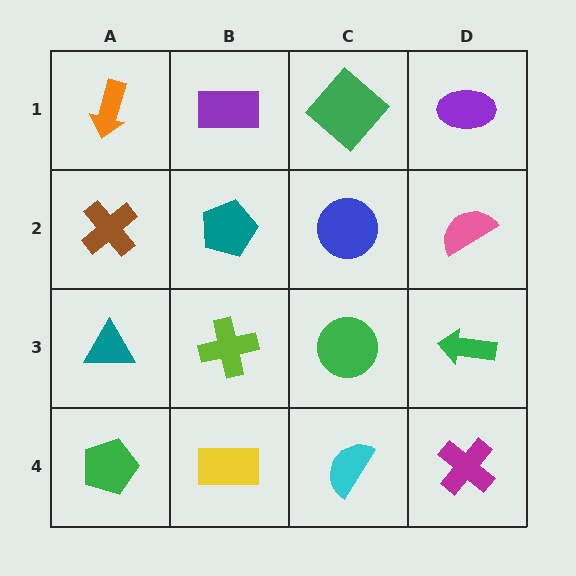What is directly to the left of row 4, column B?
A green pentagon.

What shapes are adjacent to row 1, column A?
A brown cross (row 2, column A), a purple rectangle (row 1, column B).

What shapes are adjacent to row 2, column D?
A purple ellipse (row 1, column D), a green arrow (row 3, column D), a blue circle (row 2, column C).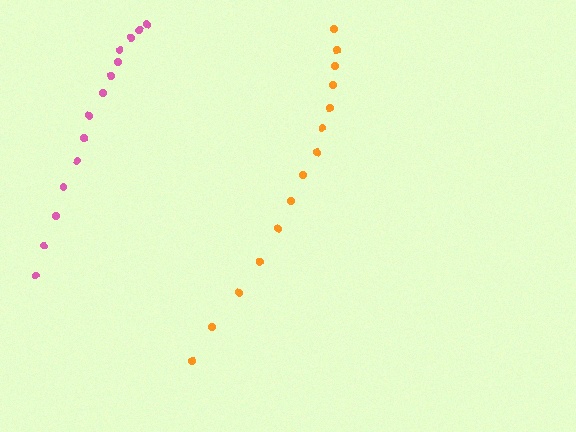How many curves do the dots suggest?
There are 2 distinct paths.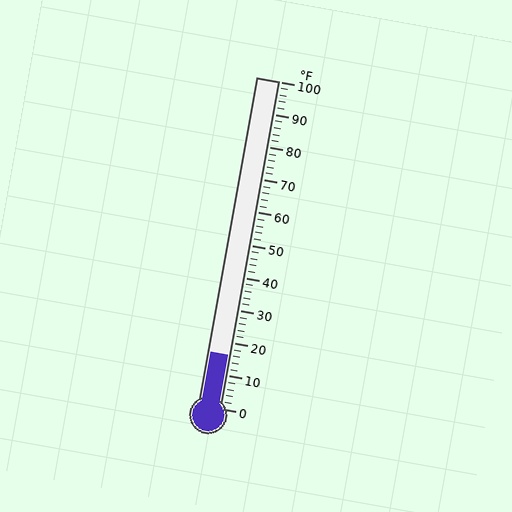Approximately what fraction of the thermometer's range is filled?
The thermometer is filled to approximately 15% of its range.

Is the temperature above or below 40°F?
The temperature is below 40°F.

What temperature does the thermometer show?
The thermometer shows approximately 16°F.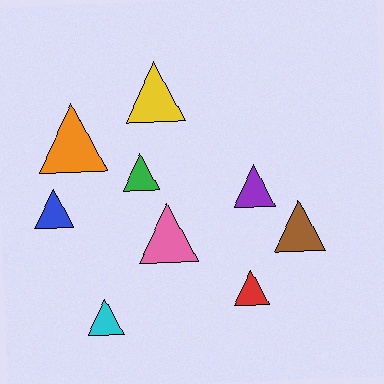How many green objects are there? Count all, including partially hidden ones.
There is 1 green object.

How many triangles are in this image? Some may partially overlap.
There are 9 triangles.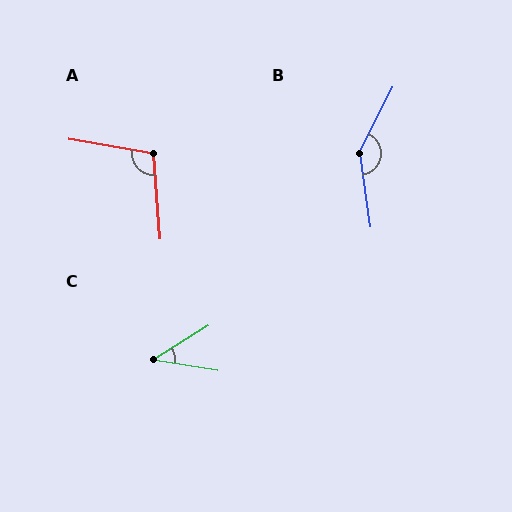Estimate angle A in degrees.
Approximately 104 degrees.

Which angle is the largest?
B, at approximately 145 degrees.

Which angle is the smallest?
C, at approximately 41 degrees.